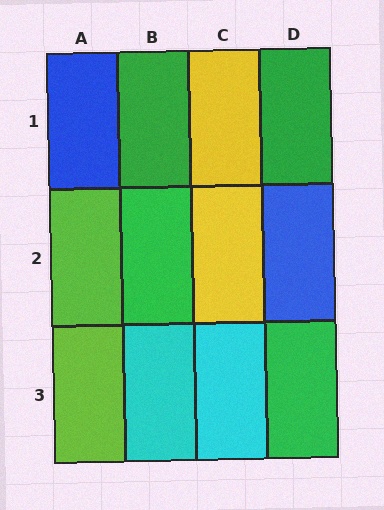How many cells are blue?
2 cells are blue.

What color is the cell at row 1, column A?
Blue.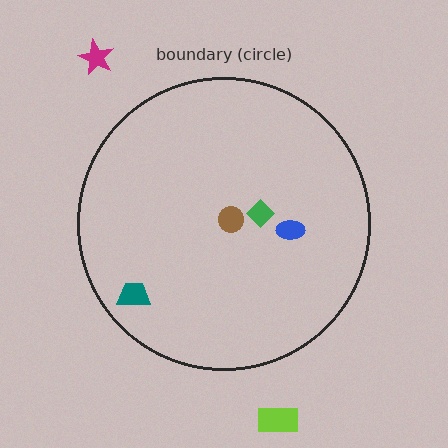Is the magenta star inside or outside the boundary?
Outside.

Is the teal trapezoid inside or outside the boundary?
Inside.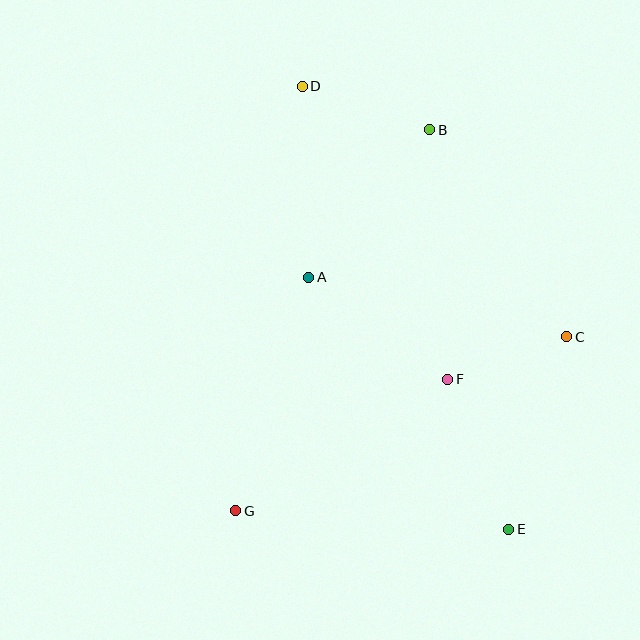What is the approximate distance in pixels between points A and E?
The distance between A and E is approximately 322 pixels.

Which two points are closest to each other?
Points C and F are closest to each other.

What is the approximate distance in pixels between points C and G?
The distance between C and G is approximately 374 pixels.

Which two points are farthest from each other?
Points D and E are farthest from each other.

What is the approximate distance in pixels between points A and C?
The distance between A and C is approximately 265 pixels.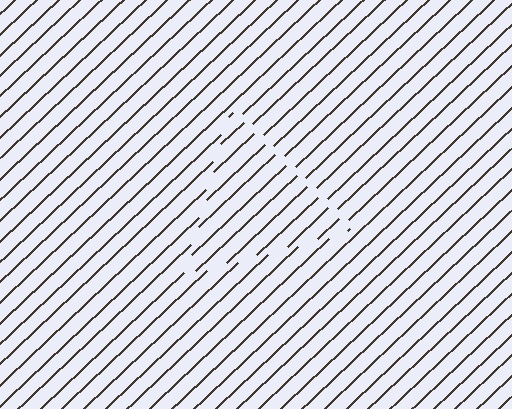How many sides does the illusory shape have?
3 sides — the line-ends trace a triangle.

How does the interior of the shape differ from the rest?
The interior of the shape contains the same grating, shifted by half a period — the contour is defined by the phase discontinuity where line-ends from the inner and outer gratings abut.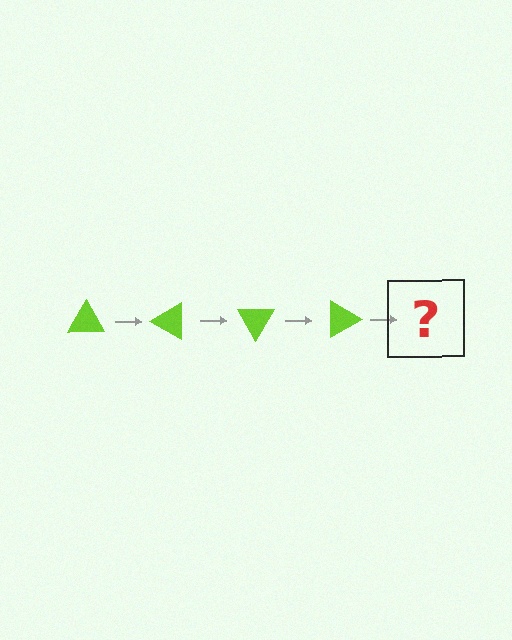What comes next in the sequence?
The next element should be a lime triangle rotated 120 degrees.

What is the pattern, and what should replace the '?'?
The pattern is that the triangle rotates 30 degrees each step. The '?' should be a lime triangle rotated 120 degrees.